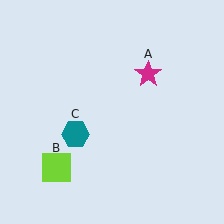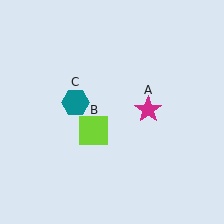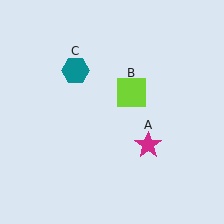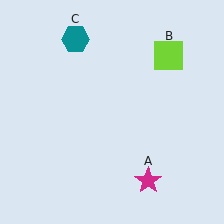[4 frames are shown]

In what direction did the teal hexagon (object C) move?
The teal hexagon (object C) moved up.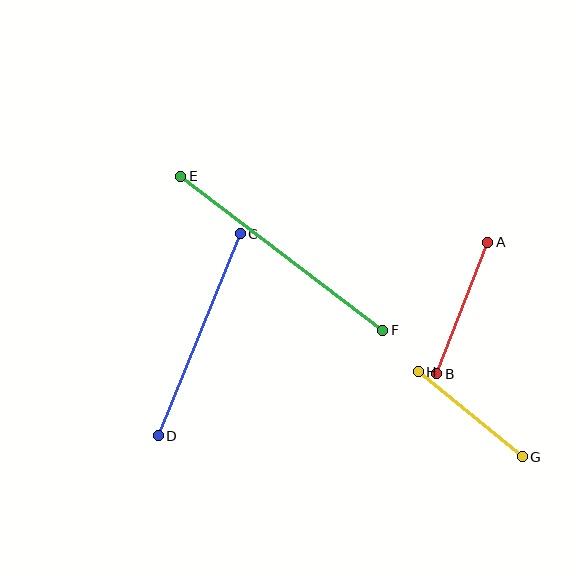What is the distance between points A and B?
The distance is approximately 141 pixels.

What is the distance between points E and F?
The distance is approximately 254 pixels.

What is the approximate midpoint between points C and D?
The midpoint is at approximately (199, 335) pixels.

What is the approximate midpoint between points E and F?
The midpoint is at approximately (282, 253) pixels.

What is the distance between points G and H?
The distance is approximately 135 pixels.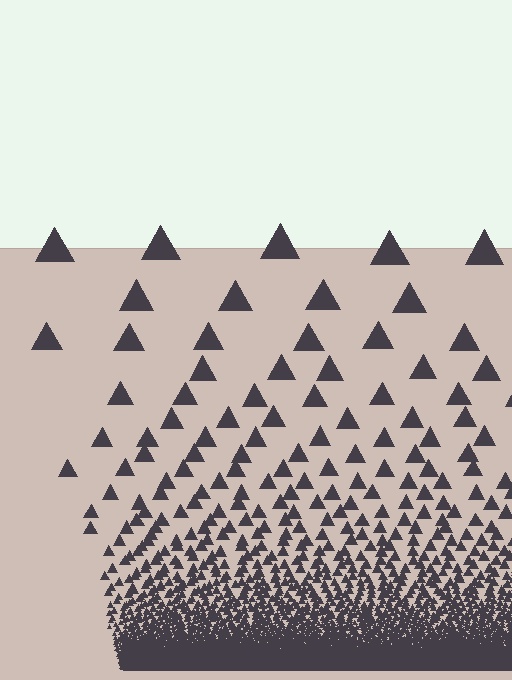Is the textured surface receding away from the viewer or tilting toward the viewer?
The surface appears to tilt toward the viewer. Texture elements get larger and sparser toward the top.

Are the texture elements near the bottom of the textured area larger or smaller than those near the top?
Smaller. The gradient is inverted — elements near the bottom are smaller and denser.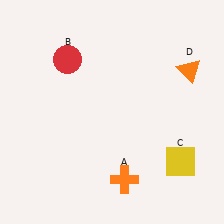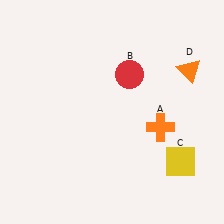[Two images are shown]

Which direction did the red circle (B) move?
The red circle (B) moved right.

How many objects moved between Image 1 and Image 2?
2 objects moved between the two images.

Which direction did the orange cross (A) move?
The orange cross (A) moved up.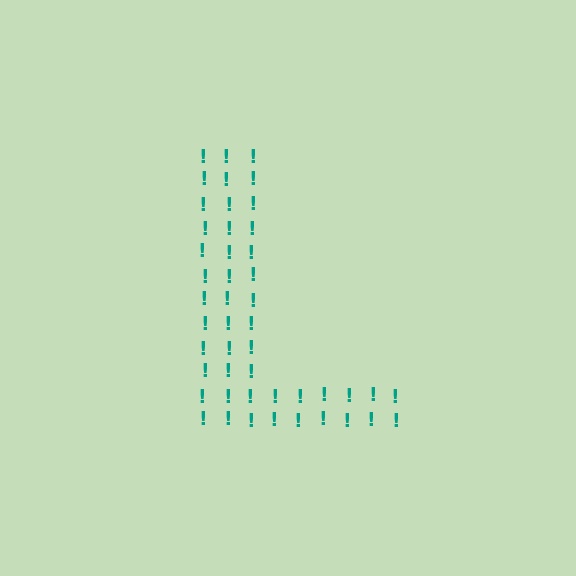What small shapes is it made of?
It is made of small exclamation marks.